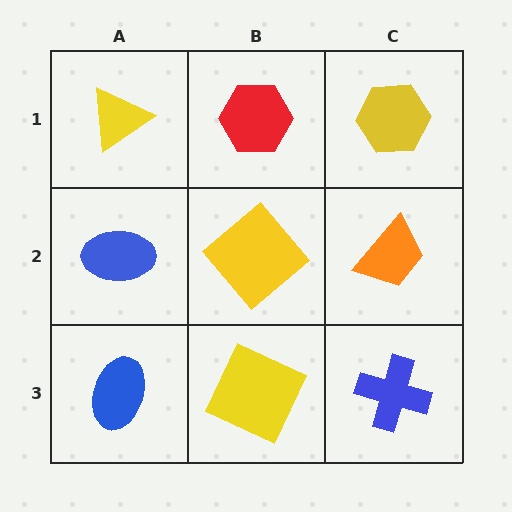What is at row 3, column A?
A blue ellipse.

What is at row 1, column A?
A yellow triangle.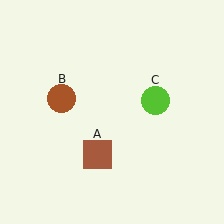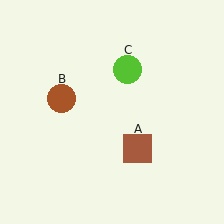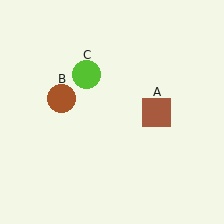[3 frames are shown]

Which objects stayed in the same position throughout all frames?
Brown circle (object B) remained stationary.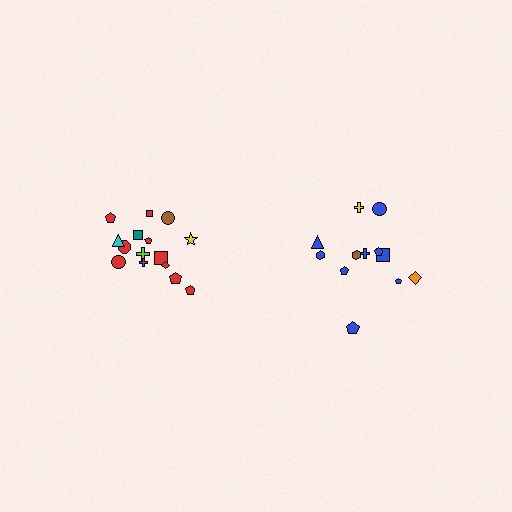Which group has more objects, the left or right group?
The left group.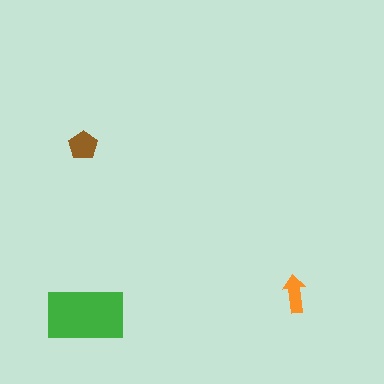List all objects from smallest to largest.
The orange arrow, the brown pentagon, the green rectangle.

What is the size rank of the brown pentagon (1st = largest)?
2nd.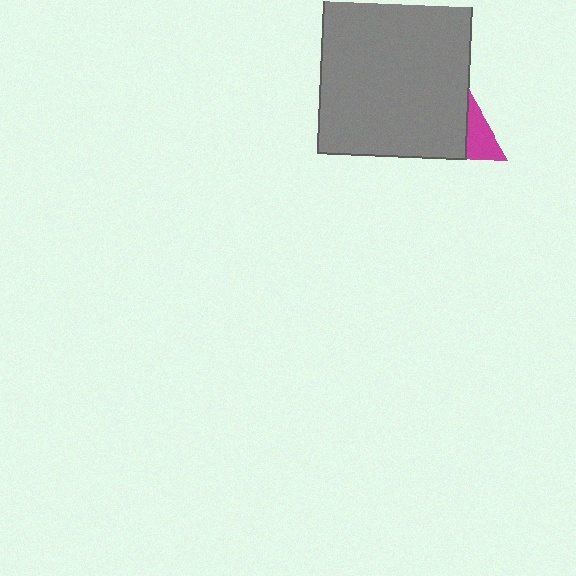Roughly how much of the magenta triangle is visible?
A small part of it is visible (roughly 35%).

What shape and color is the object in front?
The object in front is a gray rectangle.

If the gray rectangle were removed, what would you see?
You would see the complete magenta triangle.